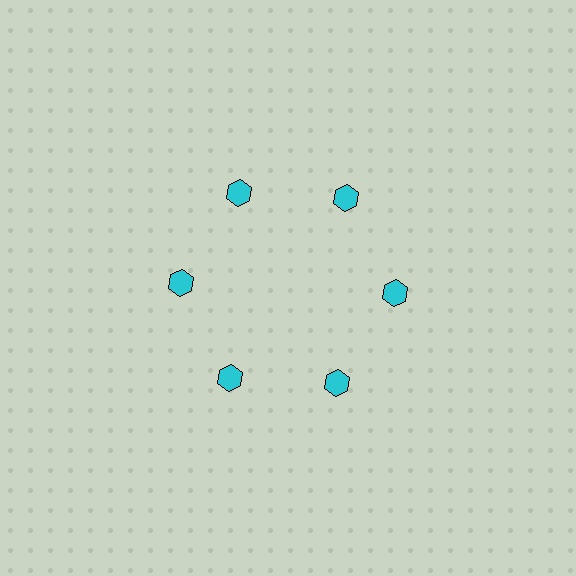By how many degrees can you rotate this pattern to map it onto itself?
The pattern maps onto itself every 60 degrees of rotation.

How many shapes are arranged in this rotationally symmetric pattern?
There are 6 shapes, arranged in 6 groups of 1.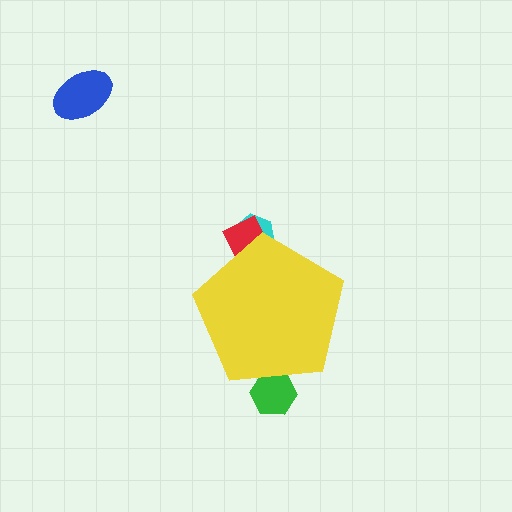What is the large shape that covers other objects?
A yellow pentagon.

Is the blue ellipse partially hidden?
No, the blue ellipse is fully visible.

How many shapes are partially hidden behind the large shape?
3 shapes are partially hidden.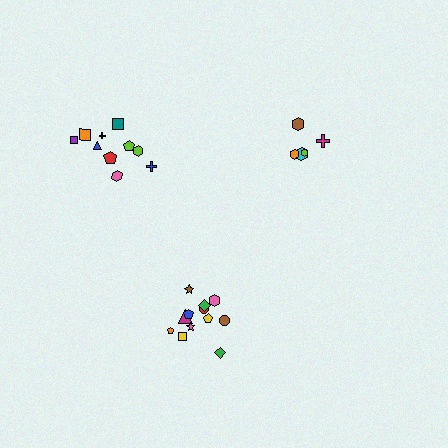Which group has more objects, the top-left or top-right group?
The top-left group.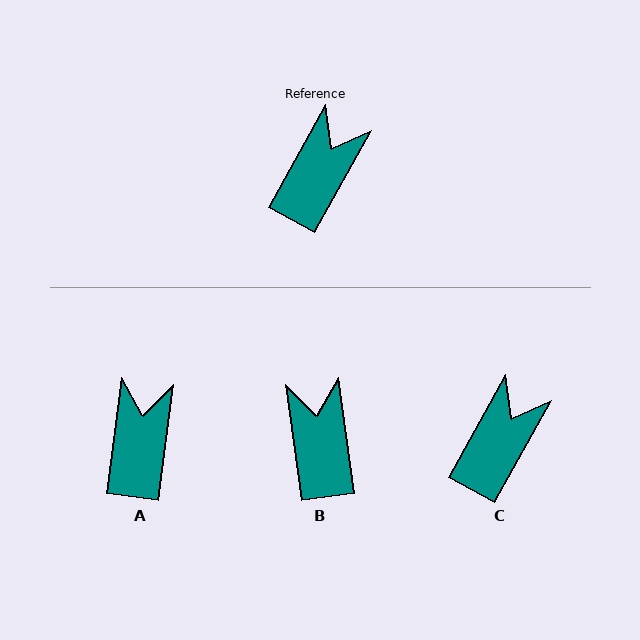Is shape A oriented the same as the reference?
No, it is off by about 22 degrees.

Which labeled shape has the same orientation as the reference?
C.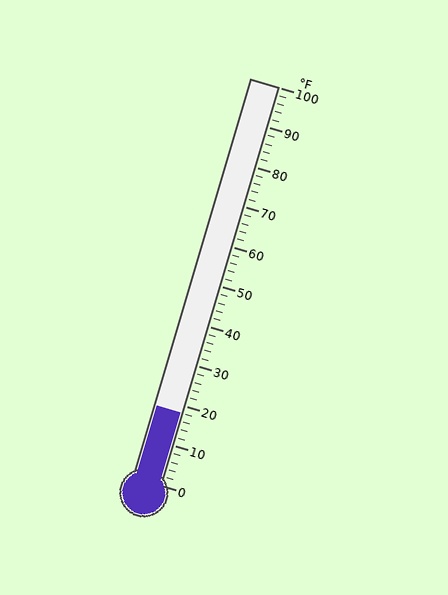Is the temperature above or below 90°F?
The temperature is below 90°F.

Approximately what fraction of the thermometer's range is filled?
The thermometer is filled to approximately 20% of its range.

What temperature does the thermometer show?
The thermometer shows approximately 18°F.